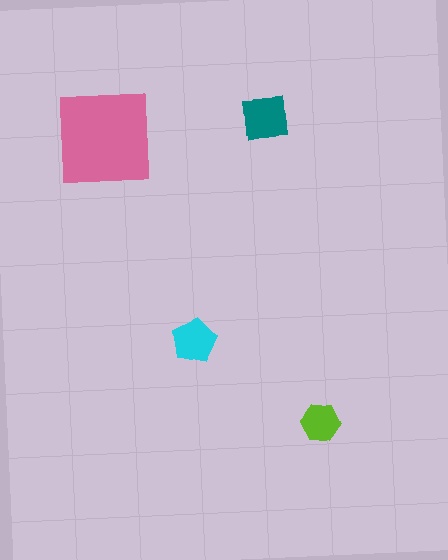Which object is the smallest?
The lime hexagon.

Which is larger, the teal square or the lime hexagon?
The teal square.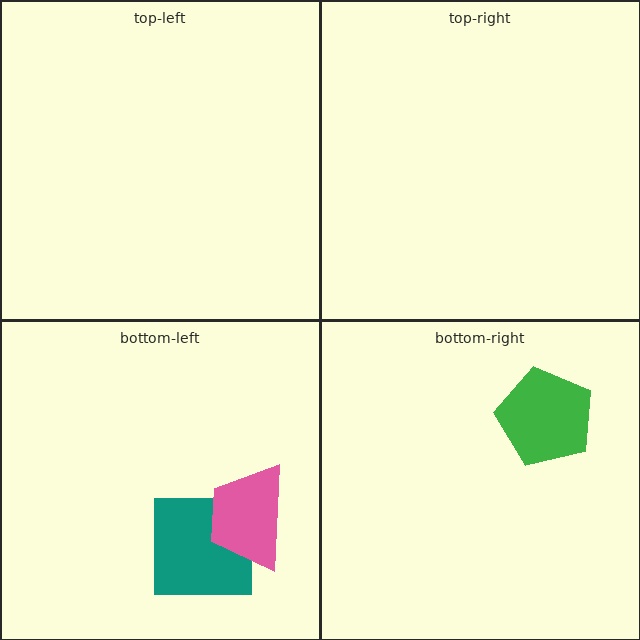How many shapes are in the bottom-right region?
1.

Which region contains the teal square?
The bottom-left region.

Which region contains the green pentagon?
The bottom-right region.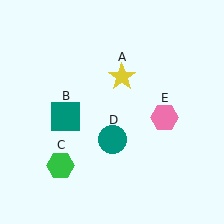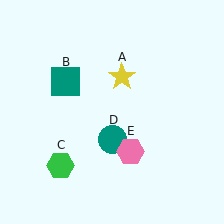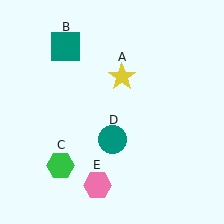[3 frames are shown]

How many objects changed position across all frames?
2 objects changed position: teal square (object B), pink hexagon (object E).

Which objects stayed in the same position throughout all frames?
Yellow star (object A) and green hexagon (object C) and teal circle (object D) remained stationary.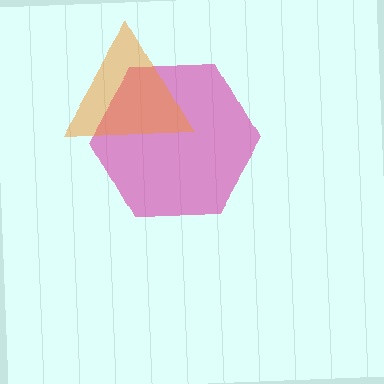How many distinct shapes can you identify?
There are 2 distinct shapes: a magenta hexagon, an orange triangle.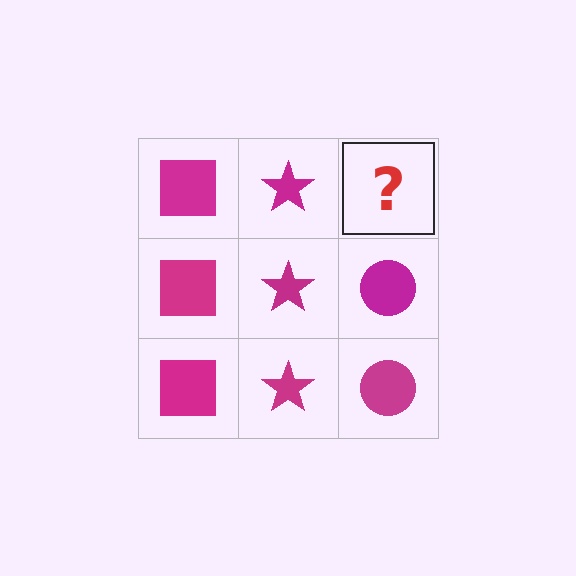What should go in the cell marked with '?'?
The missing cell should contain a magenta circle.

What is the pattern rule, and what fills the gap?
The rule is that each column has a consistent shape. The gap should be filled with a magenta circle.